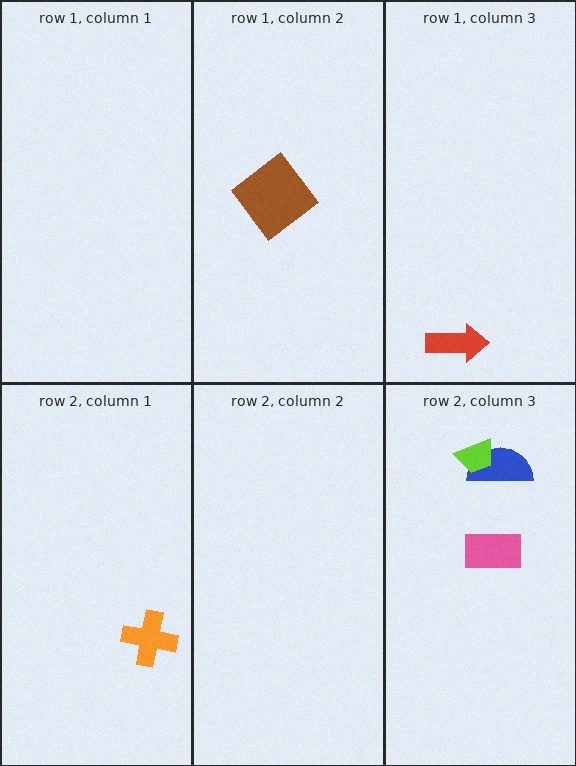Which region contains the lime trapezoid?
The row 2, column 3 region.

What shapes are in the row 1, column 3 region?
The red arrow.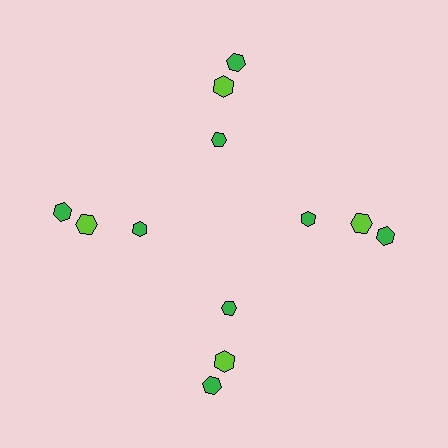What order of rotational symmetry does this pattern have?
This pattern has 4-fold rotational symmetry.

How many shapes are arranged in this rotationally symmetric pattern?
There are 12 shapes, arranged in 4 groups of 3.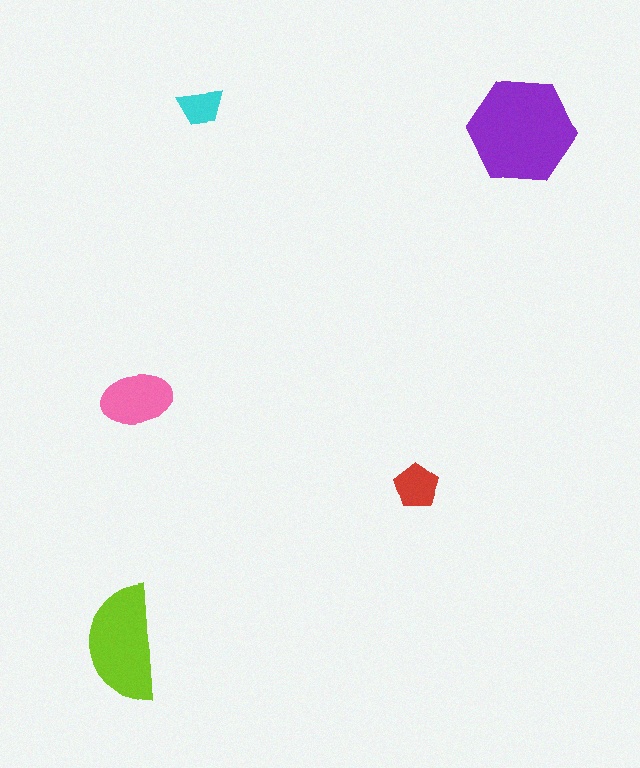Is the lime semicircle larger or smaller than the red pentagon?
Larger.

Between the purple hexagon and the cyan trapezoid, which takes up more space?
The purple hexagon.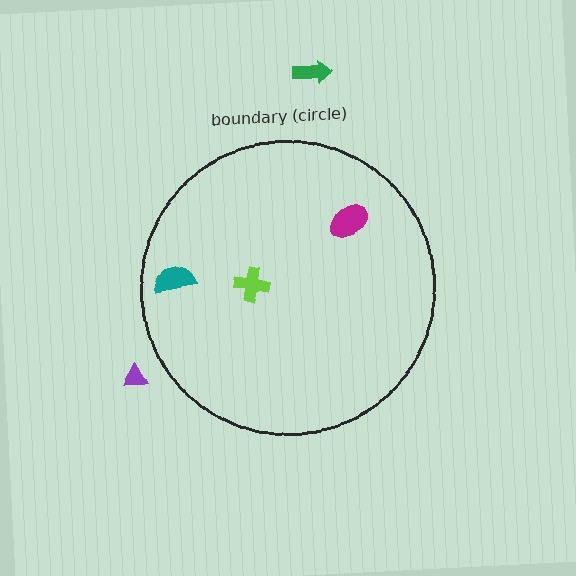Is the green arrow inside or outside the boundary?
Outside.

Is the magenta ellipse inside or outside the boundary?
Inside.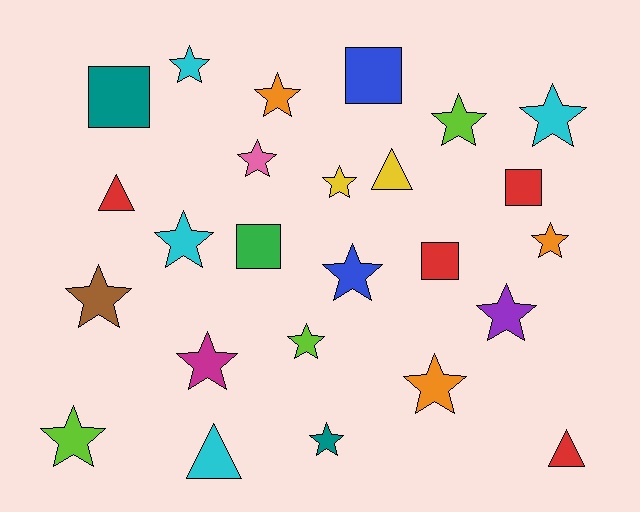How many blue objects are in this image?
There are 2 blue objects.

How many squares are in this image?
There are 5 squares.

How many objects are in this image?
There are 25 objects.